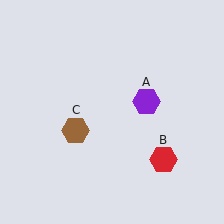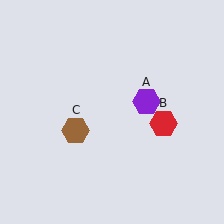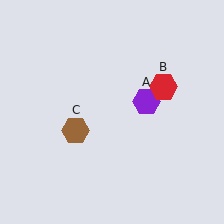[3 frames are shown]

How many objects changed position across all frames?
1 object changed position: red hexagon (object B).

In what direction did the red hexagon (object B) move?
The red hexagon (object B) moved up.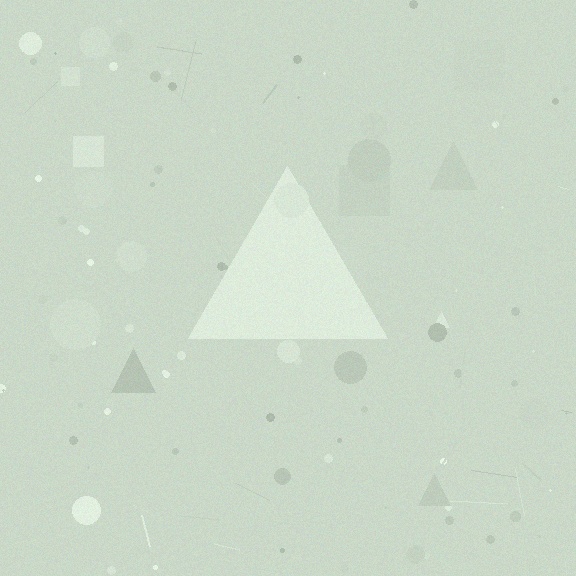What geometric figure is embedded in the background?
A triangle is embedded in the background.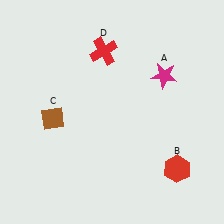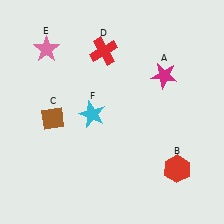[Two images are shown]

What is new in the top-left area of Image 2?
A pink star (E) was added in the top-left area of Image 2.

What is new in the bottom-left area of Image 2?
A cyan star (F) was added in the bottom-left area of Image 2.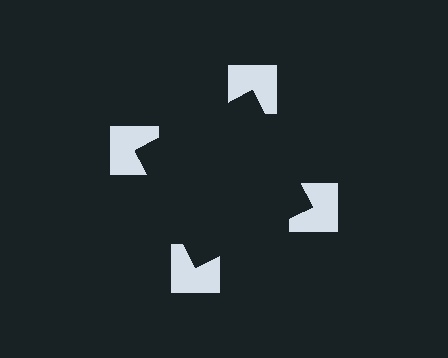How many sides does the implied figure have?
4 sides.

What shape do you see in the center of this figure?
An illusory square — its edges are inferred from the aligned wedge cuts in the notched squares, not physically drawn.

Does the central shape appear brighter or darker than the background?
It typically appears slightly darker than the background, even though no actual brightness change is drawn.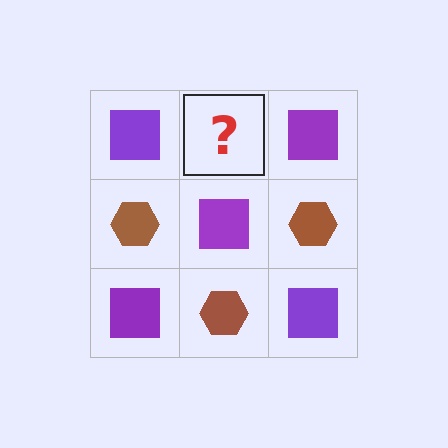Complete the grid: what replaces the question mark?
The question mark should be replaced with a brown hexagon.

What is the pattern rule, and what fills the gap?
The rule is that it alternates purple square and brown hexagon in a checkerboard pattern. The gap should be filled with a brown hexagon.